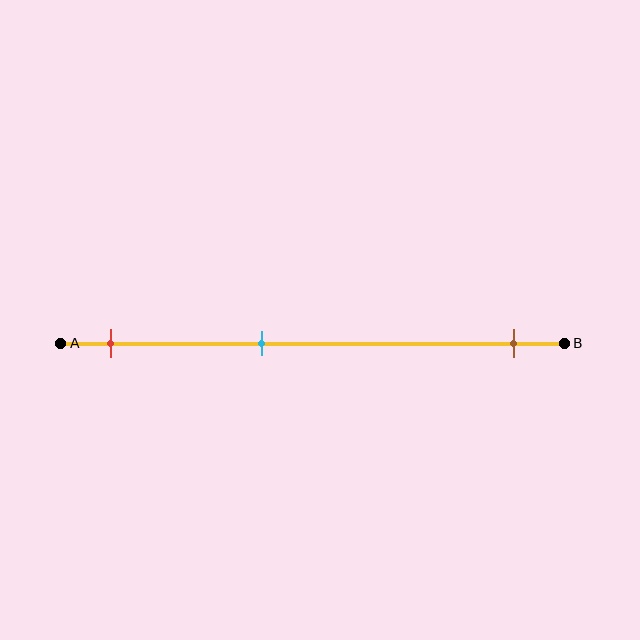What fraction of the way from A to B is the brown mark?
The brown mark is approximately 90% (0.9) of the way from A to B.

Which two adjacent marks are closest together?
The red and cyan marks are the closest adjacent pair.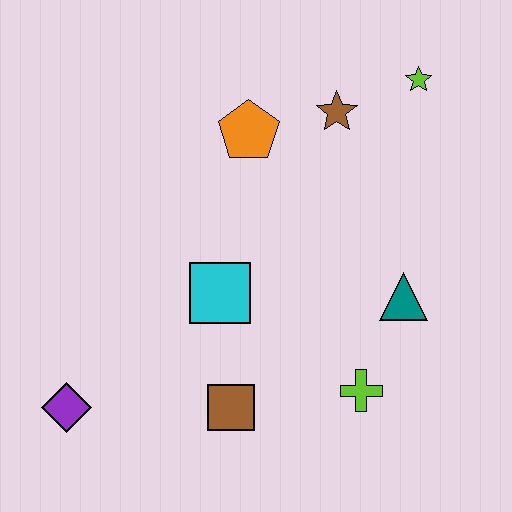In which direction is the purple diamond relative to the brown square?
The purple diamond is to the left of the brown square.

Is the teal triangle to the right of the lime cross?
Yes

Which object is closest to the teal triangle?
The lime cross is closest to the teal triangle.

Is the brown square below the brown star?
Yes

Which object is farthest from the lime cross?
The lime star is farthest from the lime cross.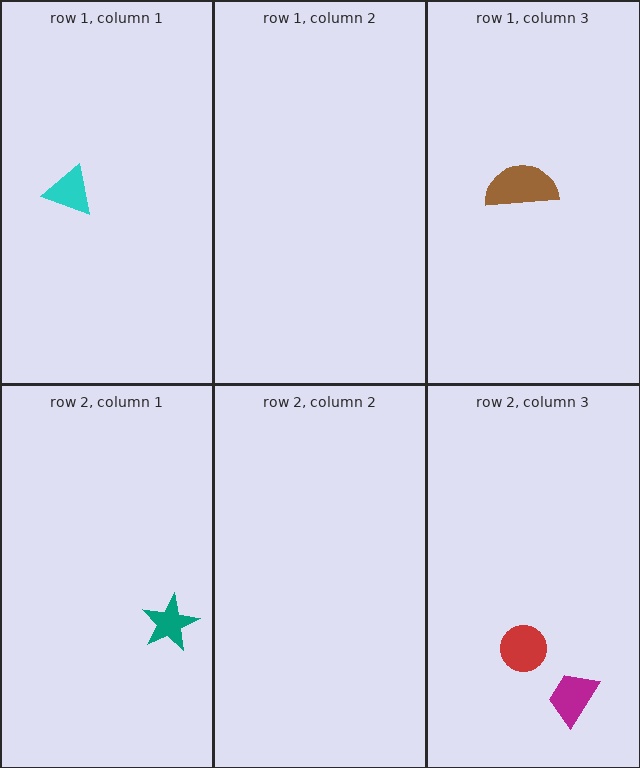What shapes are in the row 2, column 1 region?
The teal star.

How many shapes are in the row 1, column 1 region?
1.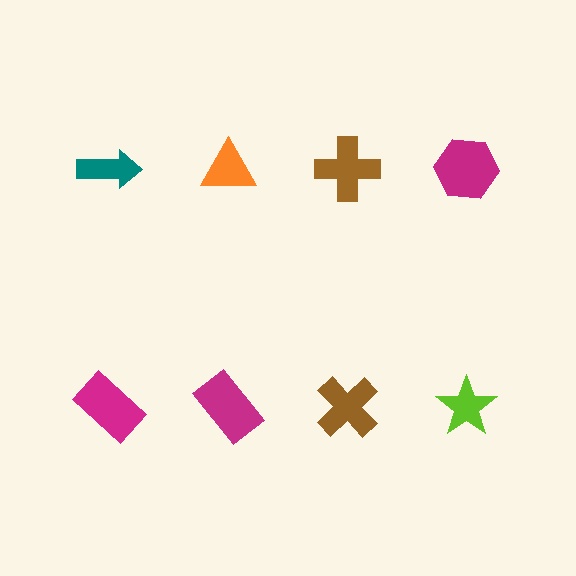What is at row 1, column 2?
An orange triangle.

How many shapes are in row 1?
4 shapes.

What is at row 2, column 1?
A magenta rectangle.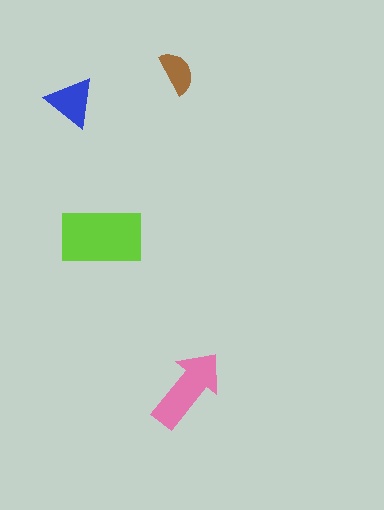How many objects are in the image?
There are 4 objects in the image.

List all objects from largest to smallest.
The lime rectangle, the pink arrow, the blue triangle, the brown semicircle.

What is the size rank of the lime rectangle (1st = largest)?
1st.